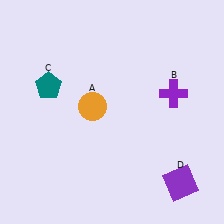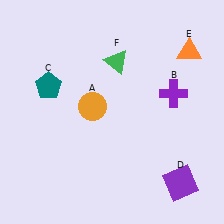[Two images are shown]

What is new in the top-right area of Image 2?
An orange triangle (E) was added in the top-right area of Image 2.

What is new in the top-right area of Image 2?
A green triangle (F) was added in the top-right area of Image 2.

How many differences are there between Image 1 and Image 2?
There are 2 differences between the two images.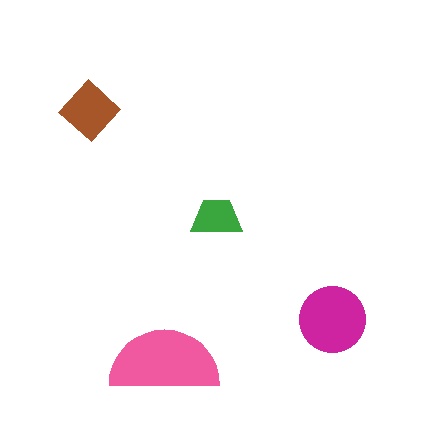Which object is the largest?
The pink semicircle.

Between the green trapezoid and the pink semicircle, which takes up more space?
The pink semicircle.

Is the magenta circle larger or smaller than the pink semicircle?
Smaller.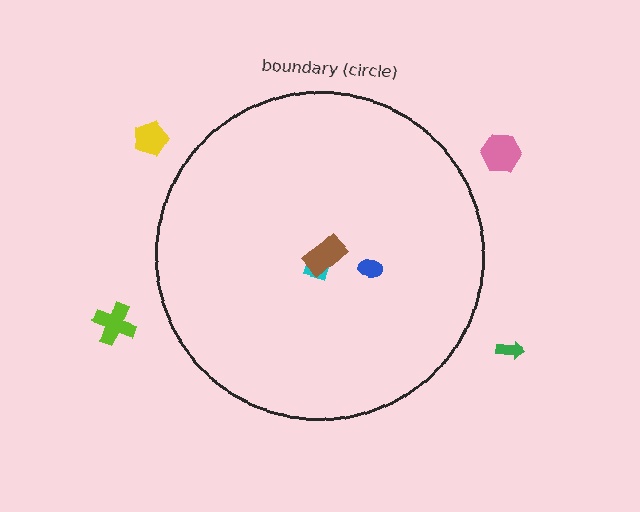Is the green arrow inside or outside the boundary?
Outside.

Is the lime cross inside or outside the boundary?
Outside.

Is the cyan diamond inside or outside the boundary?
Inside.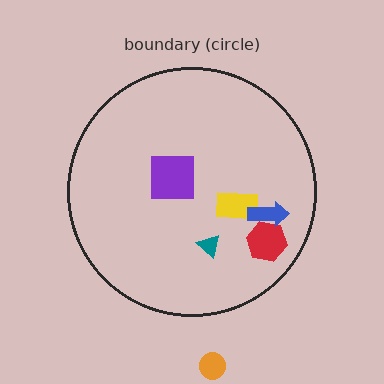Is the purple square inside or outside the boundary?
Inside.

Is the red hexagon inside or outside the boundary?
Inside.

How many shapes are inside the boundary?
5 inside, 1 outside.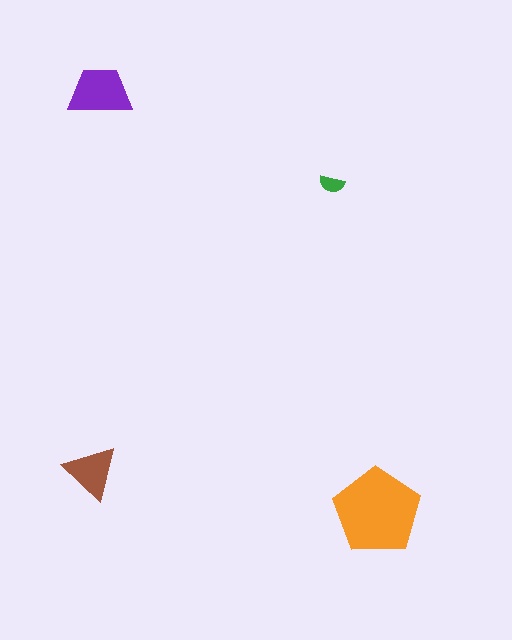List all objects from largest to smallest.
The orange pentagon, the purple trapezoid, the brown triangle, the green semicircle.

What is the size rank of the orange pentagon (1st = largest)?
1st.